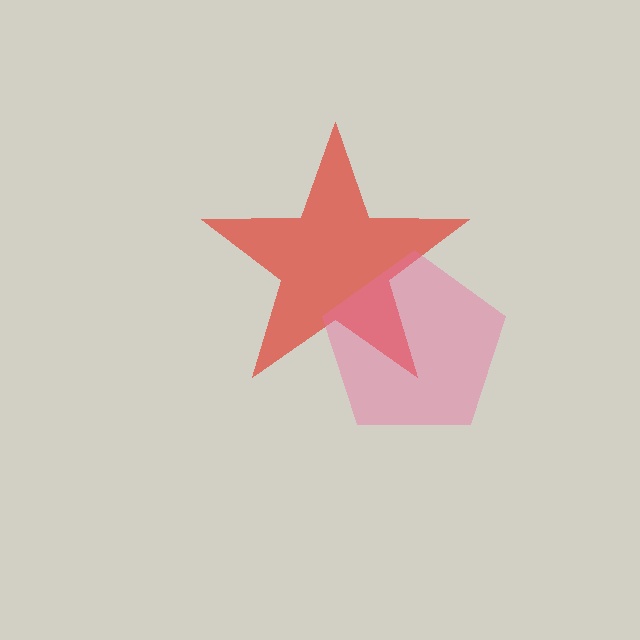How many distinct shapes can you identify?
There are 2 distinct shapes: a red star, a pink pentagon.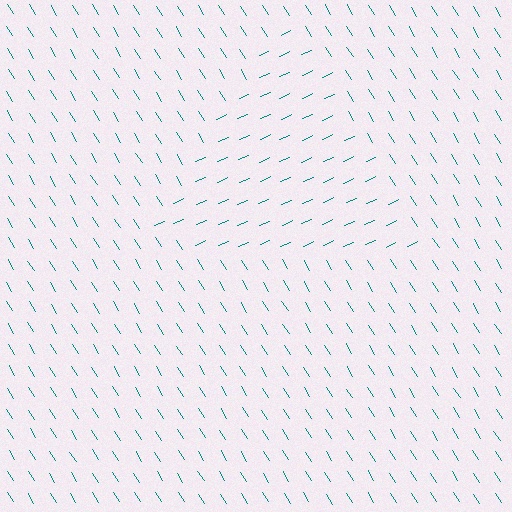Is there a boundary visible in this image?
Yes, there is a texture boundary formed by a change in line orientation.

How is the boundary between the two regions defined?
The boundary is defined purely by a change in line orientation (approximately 82 degrees difference). All lines are the same color and thickness.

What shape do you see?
I see a triangle.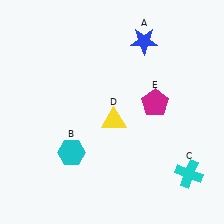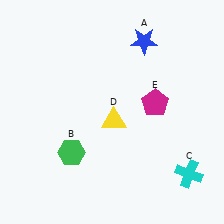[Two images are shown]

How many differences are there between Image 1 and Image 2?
There is 1 difference between the two images.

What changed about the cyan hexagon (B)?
In Image 1, B is cyan. In Image 2, it changed to green.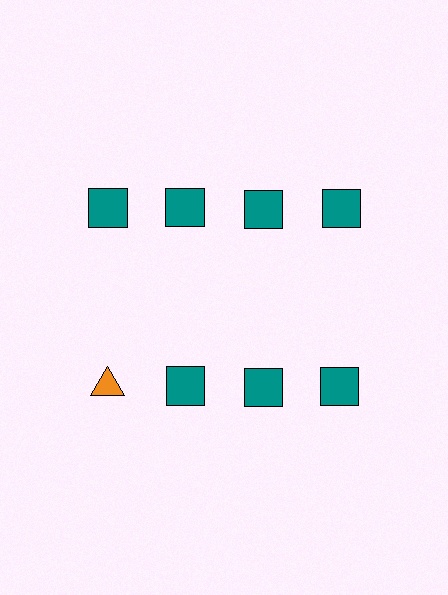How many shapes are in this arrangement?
There are 8 shapes arranged in a grid pattern.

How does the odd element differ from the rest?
It differs in both color (orange instead of teal) and shape (triangle instead of square).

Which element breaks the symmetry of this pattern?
The orange triangle in the second row, leftmost column breaks the symmetry. All other shapes are teal squares.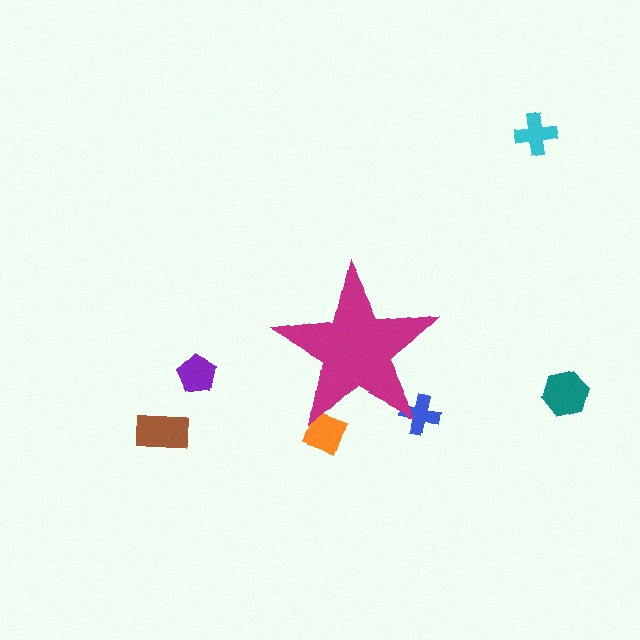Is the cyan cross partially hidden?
No, the cyan cross is fully visible.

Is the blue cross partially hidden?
Yes, the blue cross is partially hidden behind the magenta star.